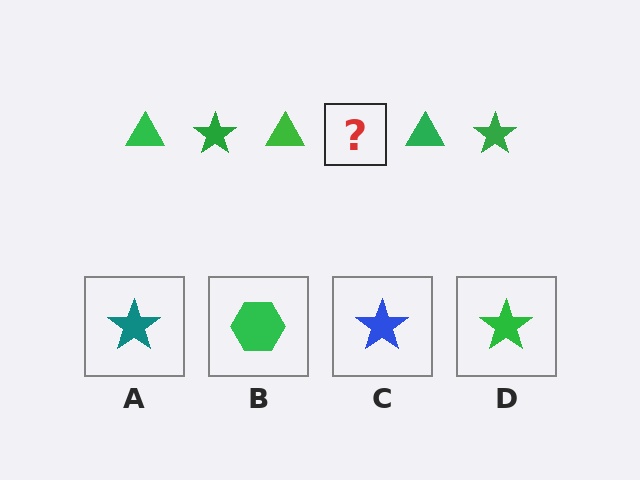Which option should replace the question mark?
Option D.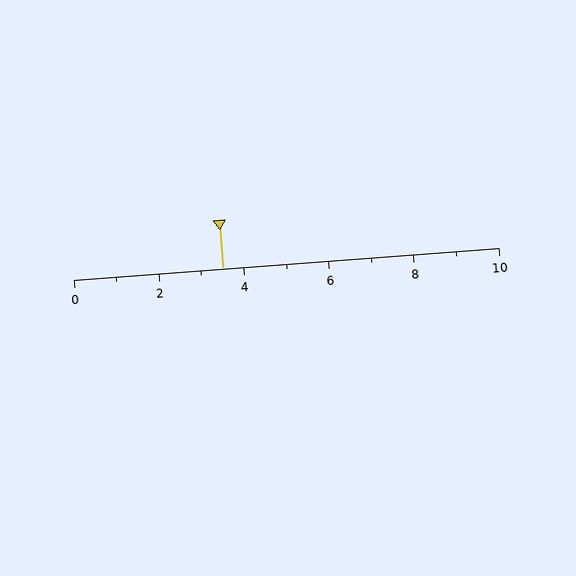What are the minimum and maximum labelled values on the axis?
The axis runs from 0 to 10.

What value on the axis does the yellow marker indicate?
The marker indicates approximately 3.5.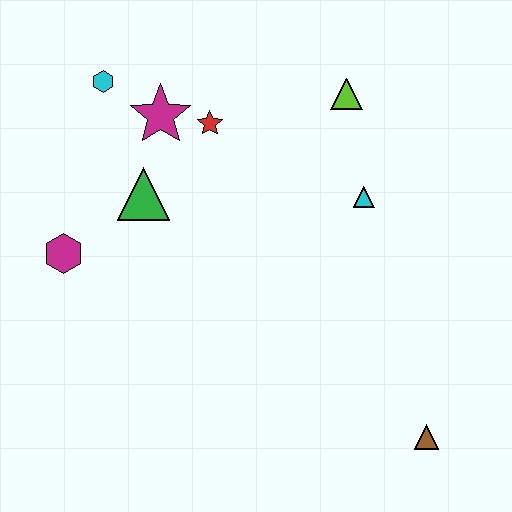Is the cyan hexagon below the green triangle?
No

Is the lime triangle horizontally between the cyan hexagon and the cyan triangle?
Yes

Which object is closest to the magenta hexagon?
The green triangle is closest to the magenta hexagon.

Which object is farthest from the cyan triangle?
The magenta hexagon is farthest from the cyan triangle.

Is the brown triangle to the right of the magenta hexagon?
Yes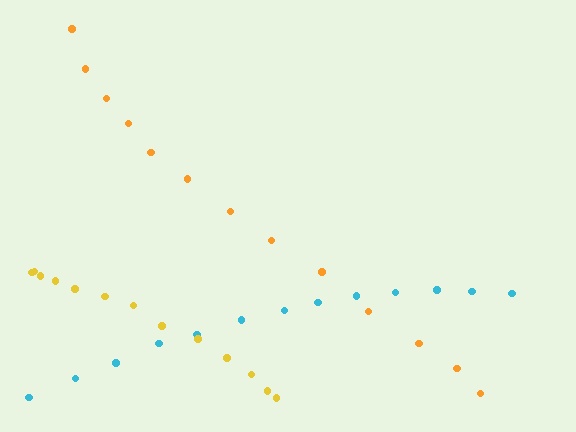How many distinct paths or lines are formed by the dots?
There are 3 distinct paths.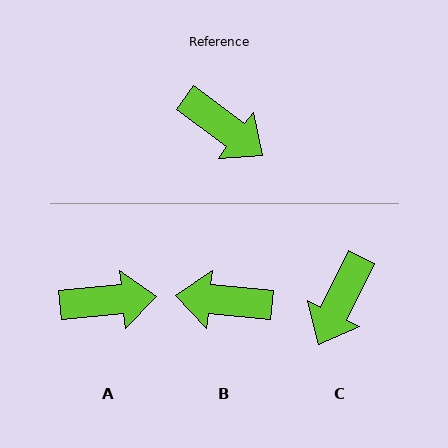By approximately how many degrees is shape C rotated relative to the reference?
Approximately 79 degrees clockwise.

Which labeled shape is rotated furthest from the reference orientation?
B, about 149 degrees away.